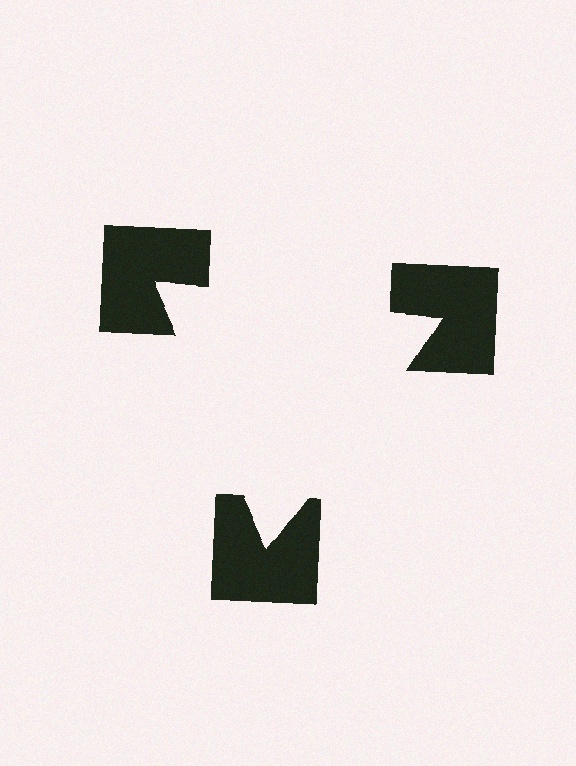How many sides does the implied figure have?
3 sides.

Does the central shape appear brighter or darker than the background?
It typically appears slightly brighter than the background, even though no actual brightness change is drawn.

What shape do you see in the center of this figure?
An illusory triangle — its edges are inferred from the aligned wedge cuts in the notched squares, not physically drawn.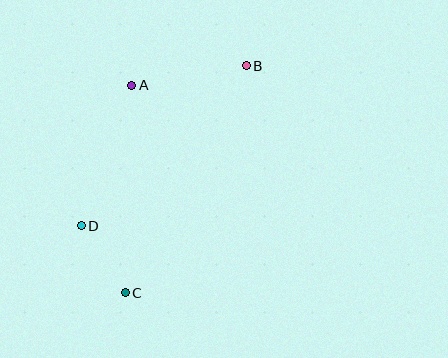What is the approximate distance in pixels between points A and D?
The distance between A and D is approximately 149 pixels.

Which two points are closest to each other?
Points C and D are closest to each other.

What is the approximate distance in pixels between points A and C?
The distance between A and C is approximately 207 pixels.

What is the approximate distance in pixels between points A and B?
The distance between A and B is approximately 117 pixels.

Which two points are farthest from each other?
Points B and C are farthest from each other.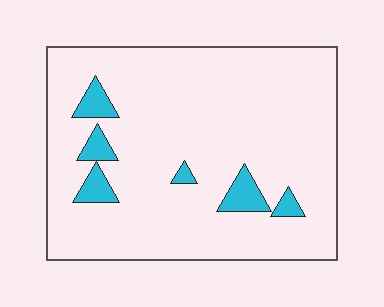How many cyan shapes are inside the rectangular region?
6.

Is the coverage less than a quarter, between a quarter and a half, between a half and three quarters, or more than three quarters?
Less than a quarter.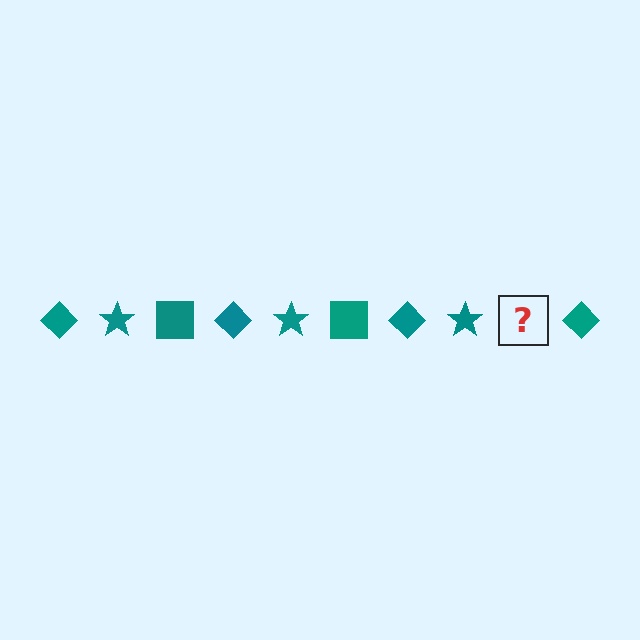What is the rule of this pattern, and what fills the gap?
The rule is that the pattern cycles through diamond, star, square shapes in teal. The gap should be filled with a teal square.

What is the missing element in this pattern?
The missing element is a teal square.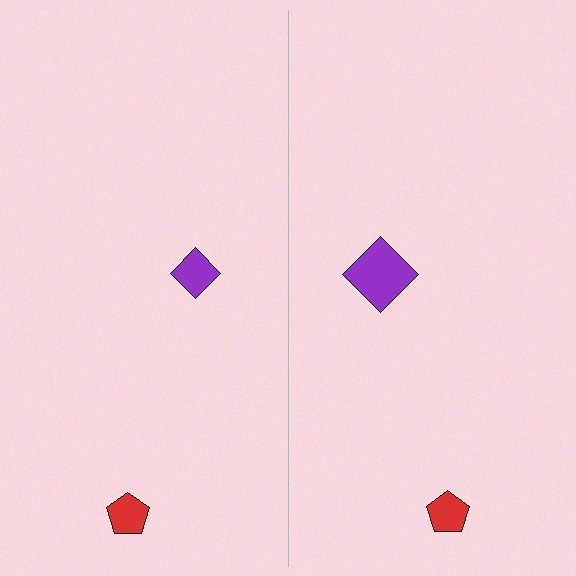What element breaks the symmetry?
The purple diamond on the right side has a different size than its mirror counterpart.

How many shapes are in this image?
There are 4 shapes in this image.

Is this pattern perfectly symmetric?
No, the pattern is not perfectly symmetric. The purple diamond on the right side has a different size than its mirror counterpart.